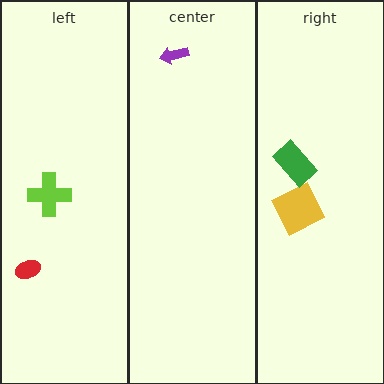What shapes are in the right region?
The yellow square, the green rectangle.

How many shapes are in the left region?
2.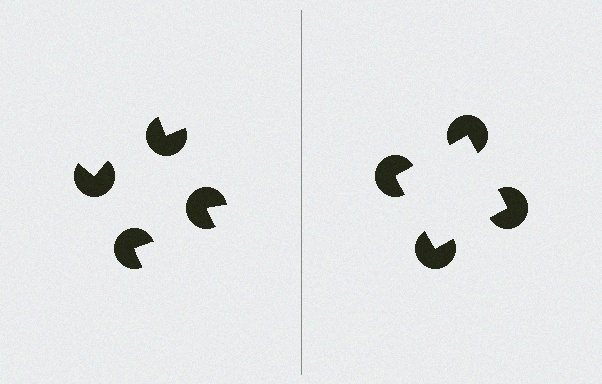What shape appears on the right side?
An illusory square.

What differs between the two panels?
The pac-man discs are positioned identically on both sides; only the wedge orientations differ. On the right they align to a square; on the left they are misaligned.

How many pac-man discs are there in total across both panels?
8 — 4 on each side.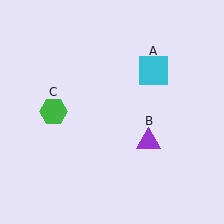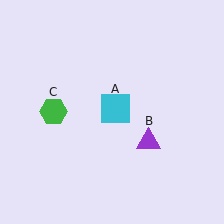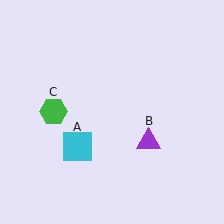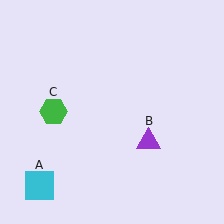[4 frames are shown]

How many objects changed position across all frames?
1 object changed position: cyan square (object A).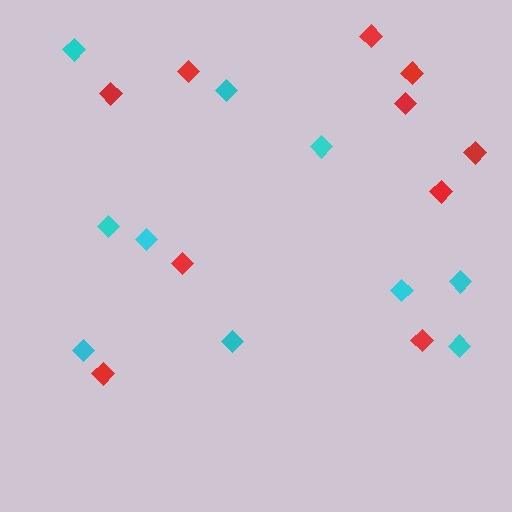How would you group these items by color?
There are 2 groups: one group of cyan diamonds (10) and one group of red diamonds (10).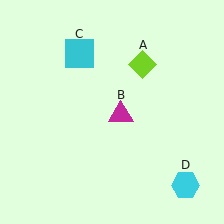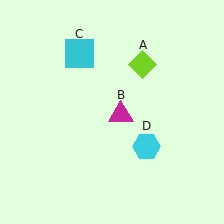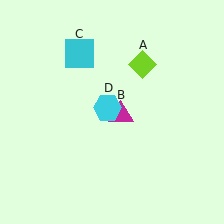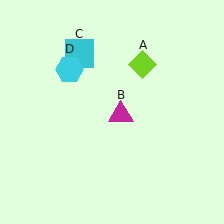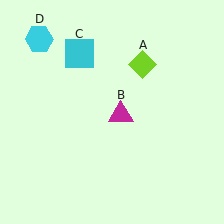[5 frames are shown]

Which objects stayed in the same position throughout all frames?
Lime diamond (object A) and magenta triangle (object B) and cyan square (object C) remained stationary.